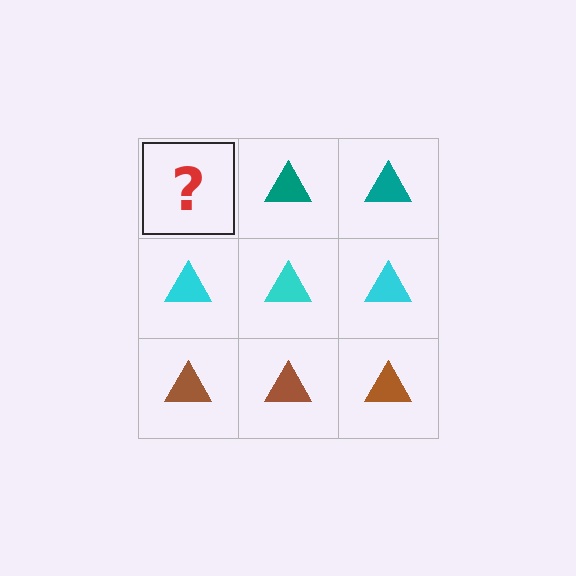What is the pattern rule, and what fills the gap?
The rule is that each row has a consistent color. The gap should be filled with a teal triangle.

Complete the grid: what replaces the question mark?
The question mark should be replaced with a teal triangle.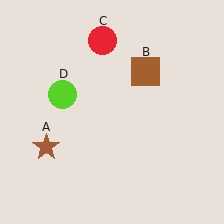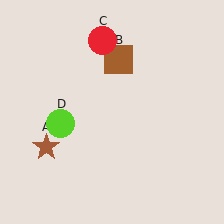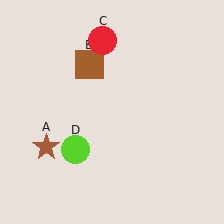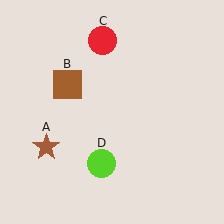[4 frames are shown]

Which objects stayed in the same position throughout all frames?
Brown star (object A) and red circle (object C) remained stationary.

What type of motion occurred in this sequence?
The brown square (object B), lime circle (object D) rotated counterclockwise around the center of the scene.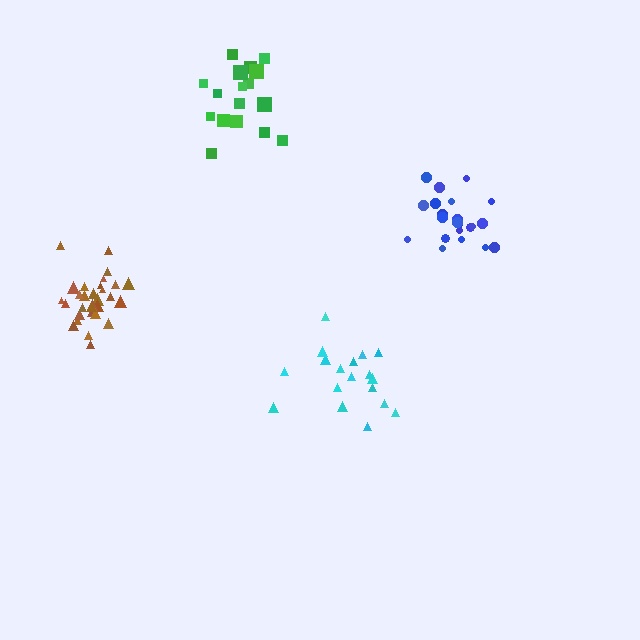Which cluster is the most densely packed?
Brown.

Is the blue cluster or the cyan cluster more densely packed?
Blue.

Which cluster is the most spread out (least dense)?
Cyan.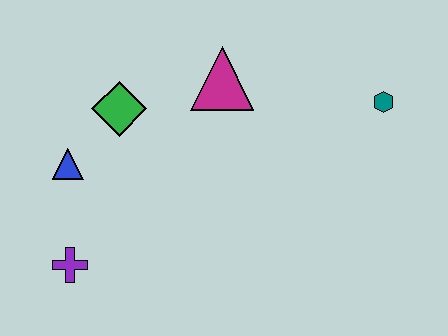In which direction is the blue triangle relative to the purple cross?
The blue triangle is above the purple cross.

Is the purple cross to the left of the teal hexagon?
Yes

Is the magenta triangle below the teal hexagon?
No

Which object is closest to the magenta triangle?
The green diamond is closest to the magenta triangle.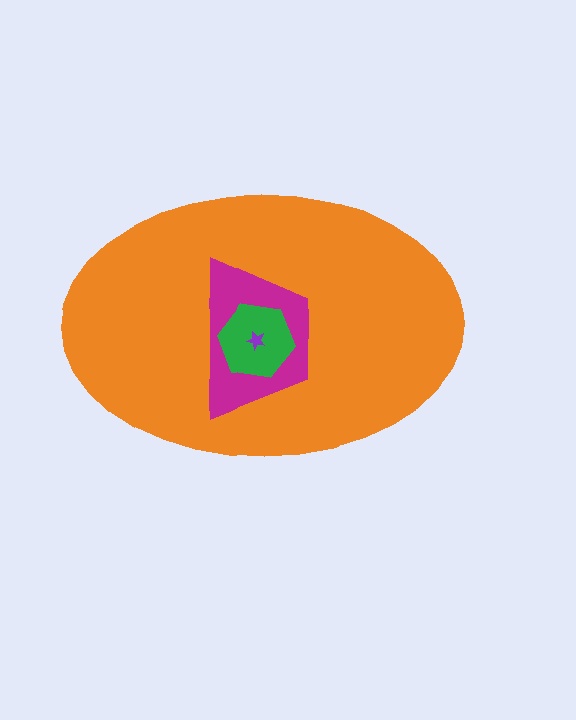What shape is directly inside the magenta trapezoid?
The green hexagon.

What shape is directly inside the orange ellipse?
The magenta trapezoid.